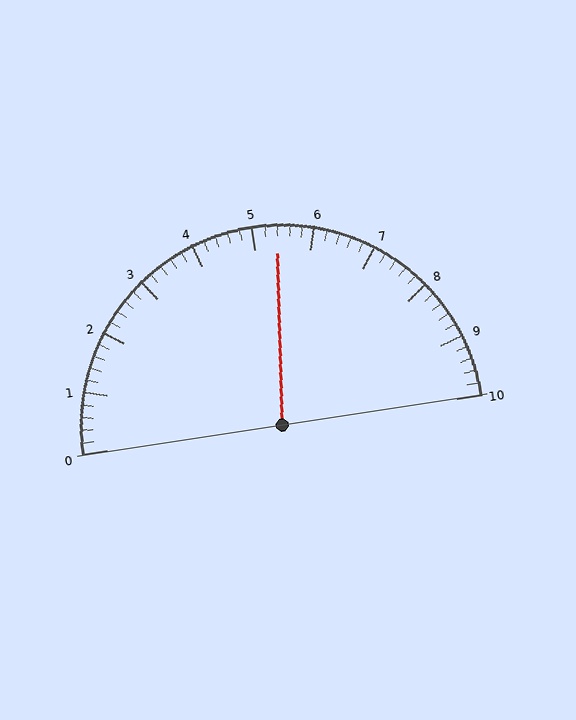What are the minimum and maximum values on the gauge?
The gauge ranges from 0 to 10.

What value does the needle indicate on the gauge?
The needle indicates approximately 5.4.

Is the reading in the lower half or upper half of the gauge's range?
The reading is in the upper half of the range (0 to 10).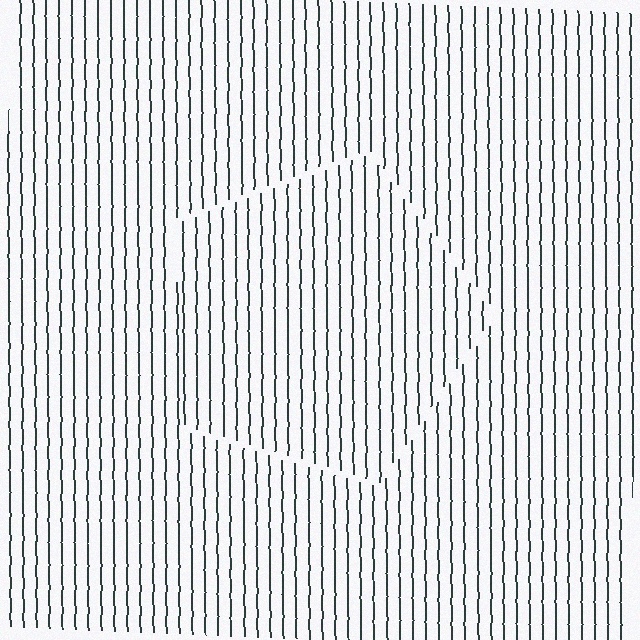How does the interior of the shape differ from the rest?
The interior of the shape contains the same grating, shifted by half a period — the contour is defined by the phase discontinuity where line-ends from the inner and outer gratings abut.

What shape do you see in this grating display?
An illusory pentagon. The interior of the shape contains the same grating, shifted by half a period — the contour is defined by the phase discontinuity where line-ends from the inner and outer gratings abut.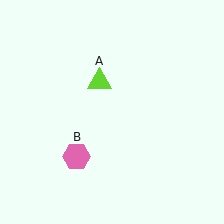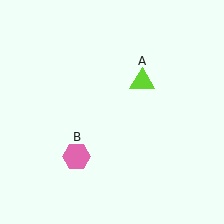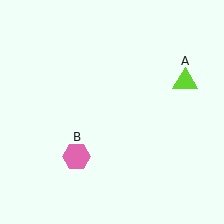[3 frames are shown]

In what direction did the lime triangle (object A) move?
The lime triangle (object A) moved right.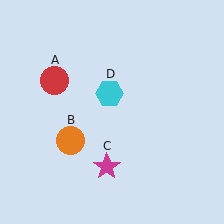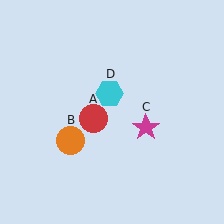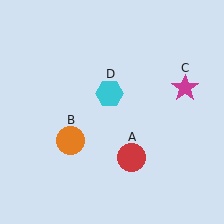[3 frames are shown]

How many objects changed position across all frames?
2 objects changed position: red circle (object A), magenta star (object C).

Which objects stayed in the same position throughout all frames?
Orange circle (object B) and cyan hexagon (object D) remained stationary.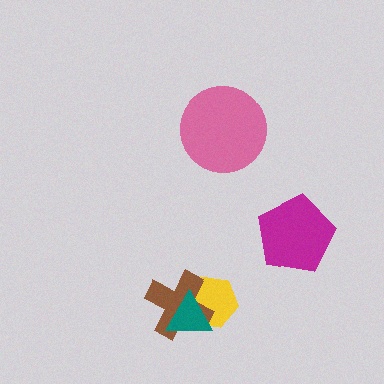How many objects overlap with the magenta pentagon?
0 objects overlap with the magenta pentagon.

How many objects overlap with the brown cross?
2 objects overlap with the brown cross.